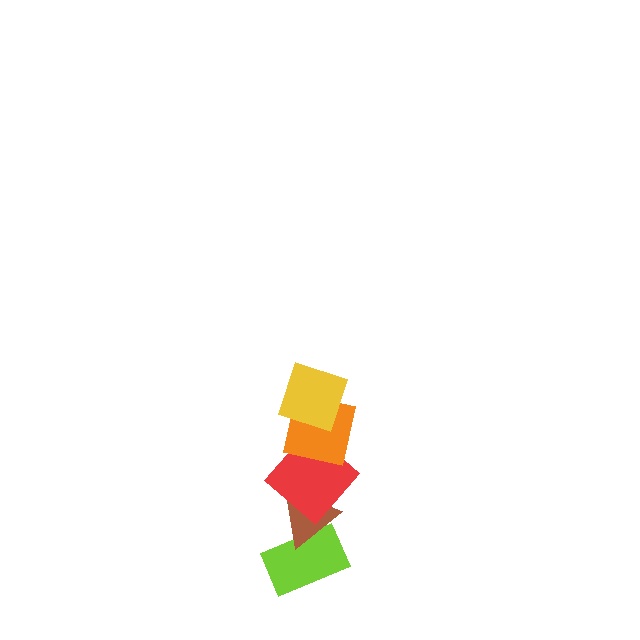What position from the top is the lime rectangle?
The lime rectangle is 5th from the top.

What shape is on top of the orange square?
The yellow square is on top of the orange square.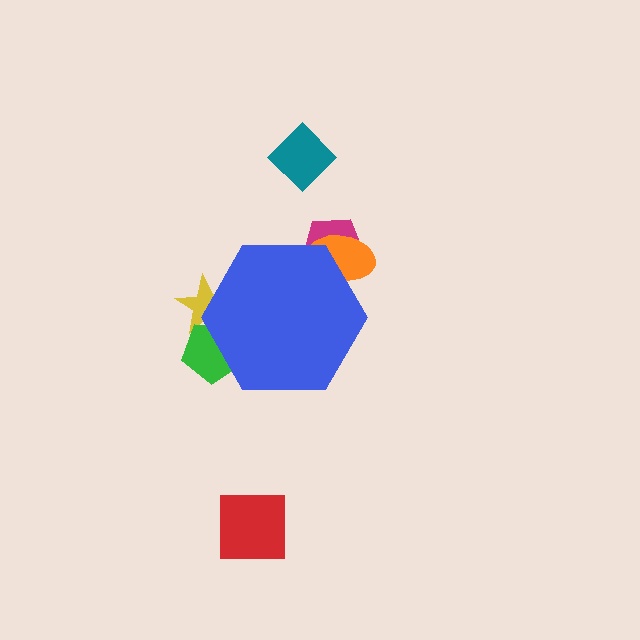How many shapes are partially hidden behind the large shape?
4 shapes are partially hidden.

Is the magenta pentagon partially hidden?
Yes, the magenta pentagon is partially hidden behind the blue hexagon.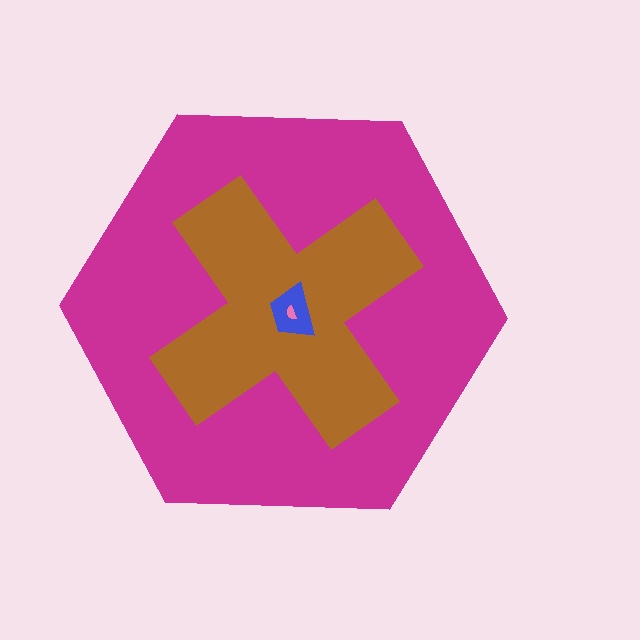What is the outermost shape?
The magenta hexagon.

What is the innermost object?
The pink semicircle.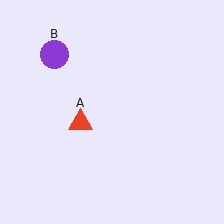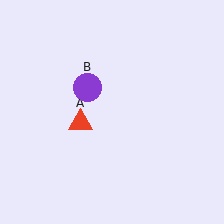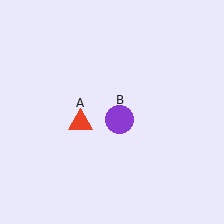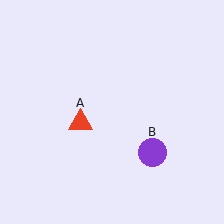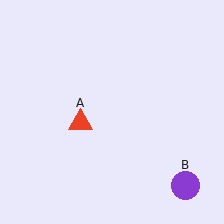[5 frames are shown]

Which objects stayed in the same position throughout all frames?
Red triangle (object A) remained stationary.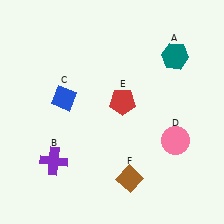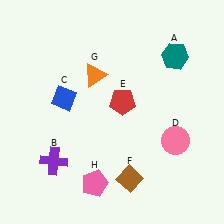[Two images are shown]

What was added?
An orange triangle (G), a pink pentagon (H) were added in Image 2.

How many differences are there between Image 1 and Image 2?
There are 2 differences between the two images.